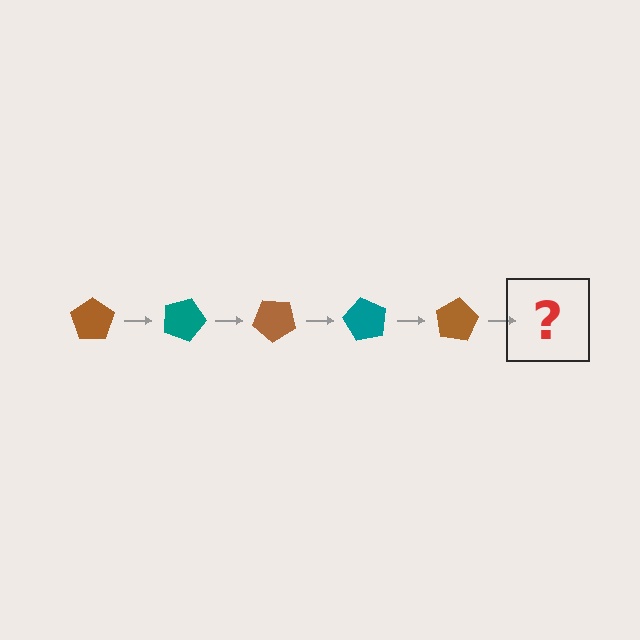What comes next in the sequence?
The next element should be a teal pentagon, rotated 100 degrees from the start.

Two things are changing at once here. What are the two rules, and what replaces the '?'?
The two rules are that it rotates 20 degrees each step and the color cycles through brown and teal. The '?' should be a teal pentagon, rotated 100 degrees from the start.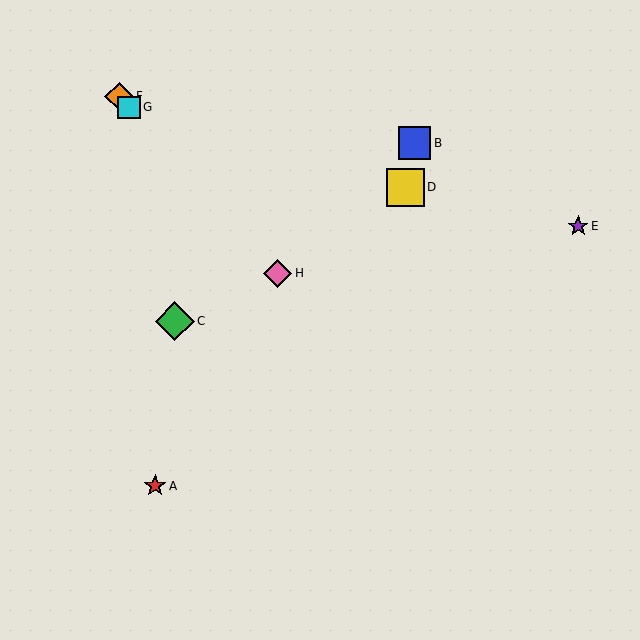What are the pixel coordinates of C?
Object C is at (175, 321).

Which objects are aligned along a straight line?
Objects F, G, H are aligned along a straight line.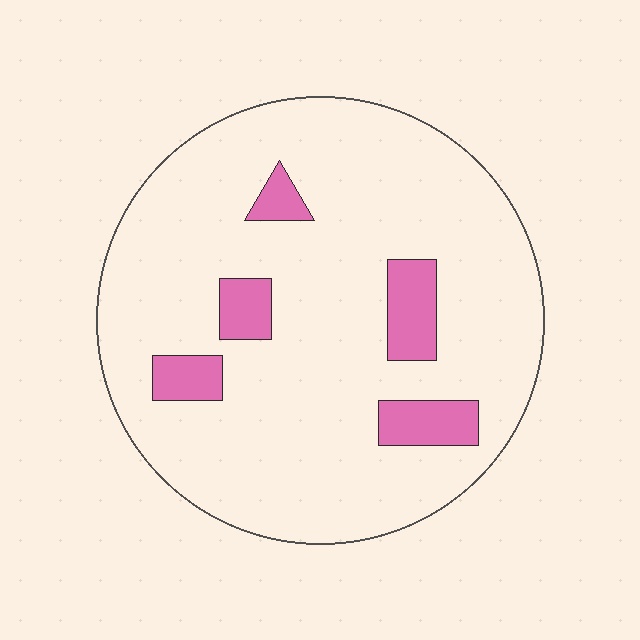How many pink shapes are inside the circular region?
5.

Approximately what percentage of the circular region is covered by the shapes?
Approximately 10%.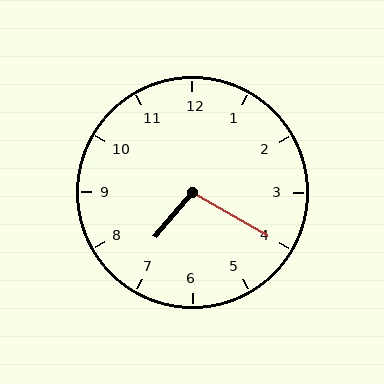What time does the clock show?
7:20.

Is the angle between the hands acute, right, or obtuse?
It is obtuse.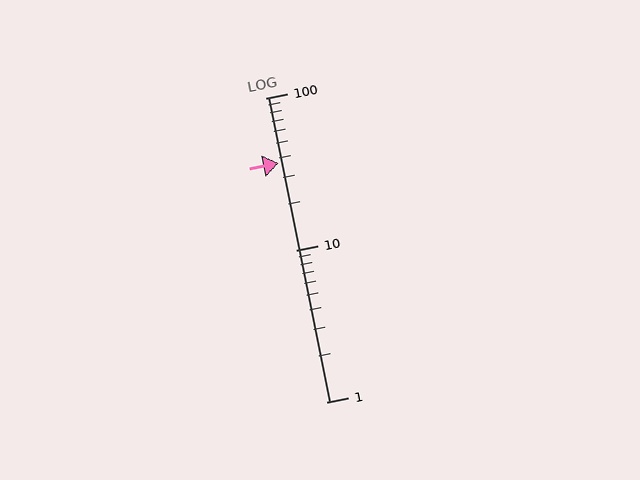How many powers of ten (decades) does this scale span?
The scale spans 2 decades, from 1 to 100.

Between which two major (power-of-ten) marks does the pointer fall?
The pointer is between 10 and 100.